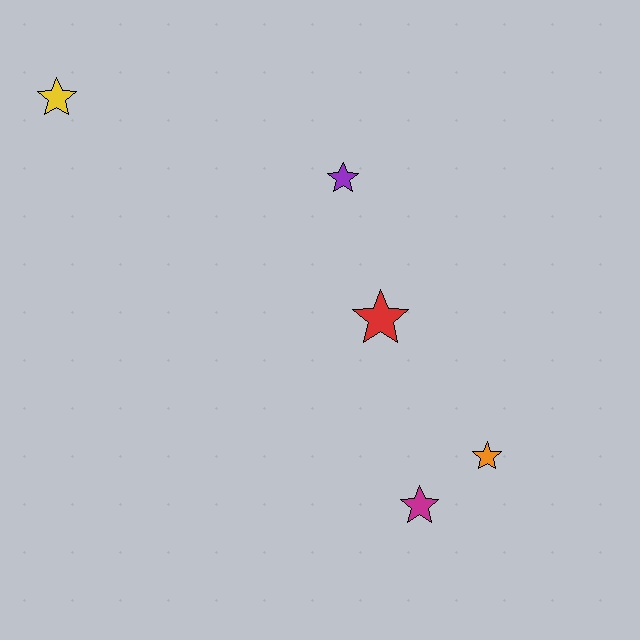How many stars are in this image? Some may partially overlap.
There are 5 stars.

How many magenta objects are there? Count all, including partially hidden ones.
There is 1 magenta object.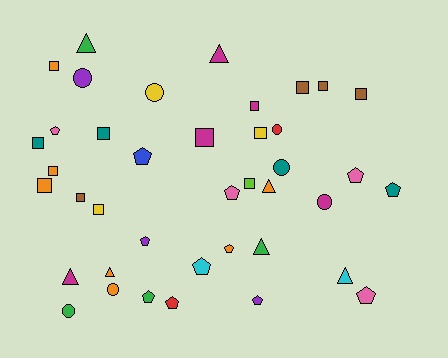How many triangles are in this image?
There are 7 triangles.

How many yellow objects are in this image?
There are 3 yellow objects.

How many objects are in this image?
There are 40 objects.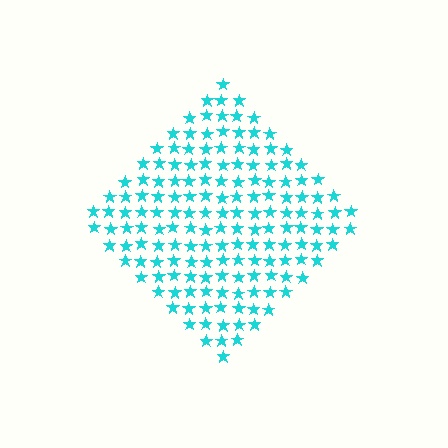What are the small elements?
The small elements are stars.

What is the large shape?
The large shape is a diamond.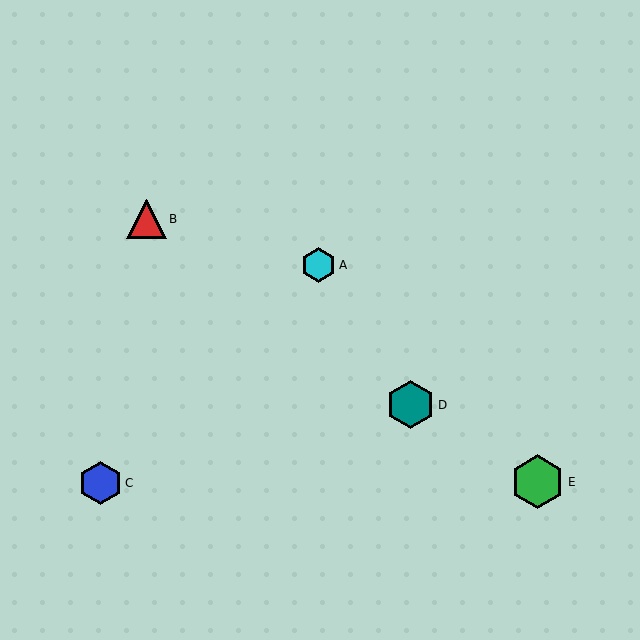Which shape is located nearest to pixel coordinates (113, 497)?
The blue hexagon (labeled C) at (101, 483) is nearest to that location.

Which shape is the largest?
The green hexagon (labeled E) is the largest.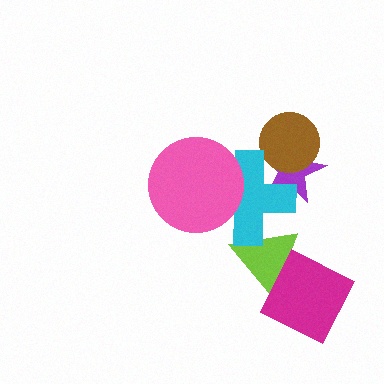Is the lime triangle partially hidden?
Yes, it is partially covered by another shape.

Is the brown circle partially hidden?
Yes, it is partially covered by another shape.